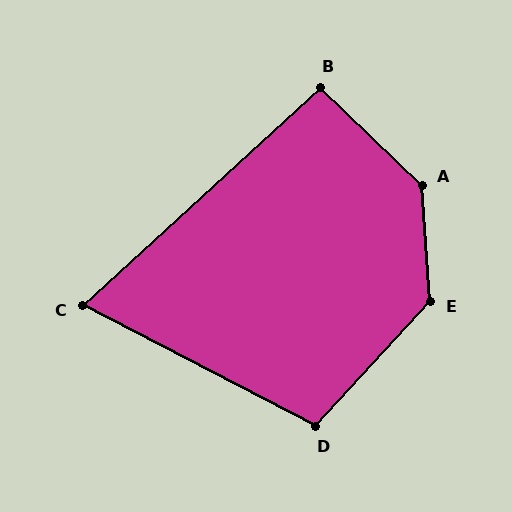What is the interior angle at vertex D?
Approximately 105 degrees (obtuse).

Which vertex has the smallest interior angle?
C, at approximately 70 degrees.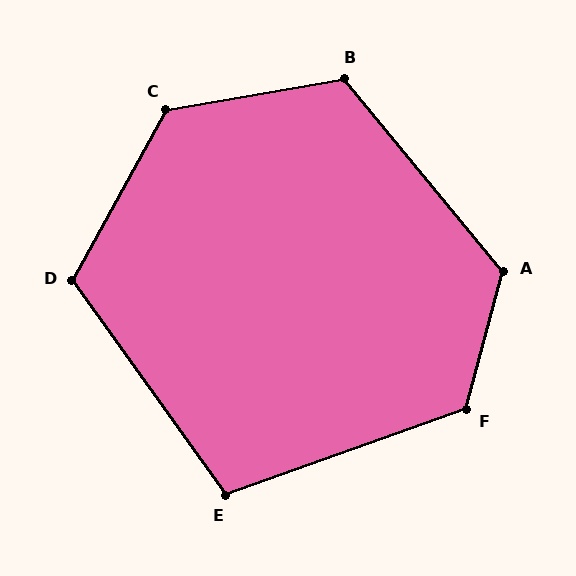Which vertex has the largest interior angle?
C, at approximately 129 degrees.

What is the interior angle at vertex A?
Approximately 125 degrees (obtuse).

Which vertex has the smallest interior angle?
E, at approximately 106 degrees.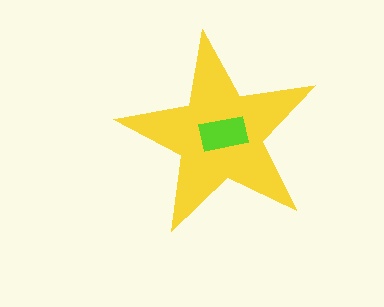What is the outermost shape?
The yellow star.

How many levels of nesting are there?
2.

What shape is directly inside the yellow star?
The lime rectangle.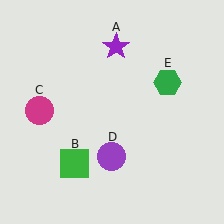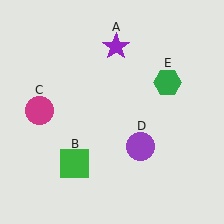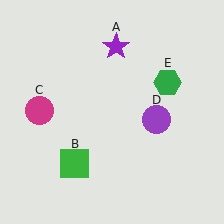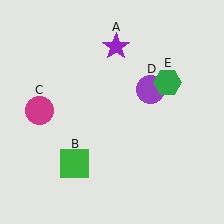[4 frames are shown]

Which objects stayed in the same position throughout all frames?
Purple star (object A) and green square (object B) and magenta circle (object C) and green hexagon (object E) remained stationary.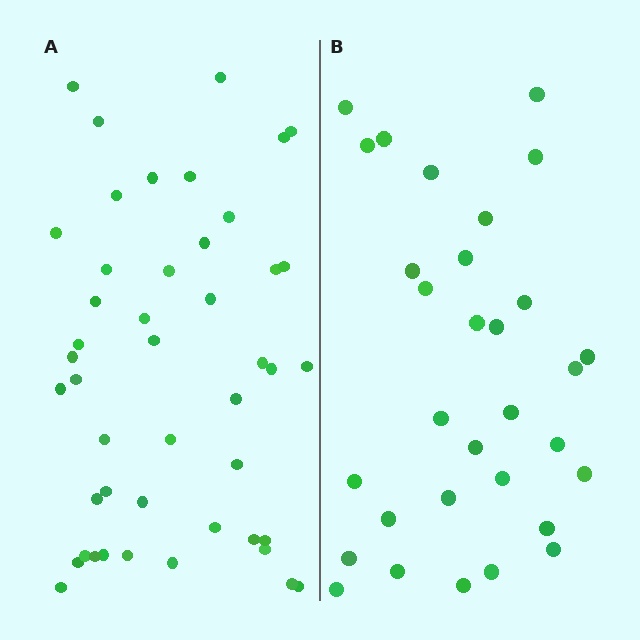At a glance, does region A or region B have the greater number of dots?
Region A (the left region) has more dots.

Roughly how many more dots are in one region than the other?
Region A has approximately 15 more dots than region B.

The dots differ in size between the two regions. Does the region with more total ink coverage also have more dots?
No. Region B has more total ink coverage because its dots are larger, but region A actually contains more individual dots. Total area can be misleading — the number of items is what matters here.